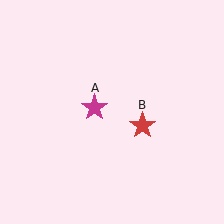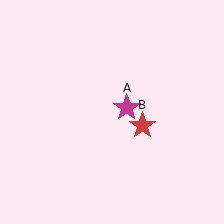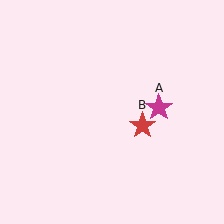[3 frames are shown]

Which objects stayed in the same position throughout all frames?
Red star (object B) remained stationary.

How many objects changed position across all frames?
1 object changed position: magenta star (object A).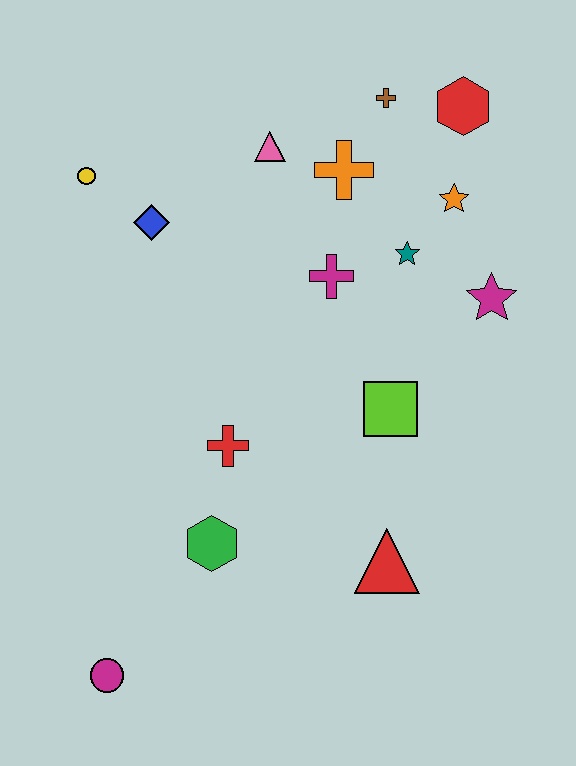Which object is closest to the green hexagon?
The red cross is closest to the green hexagon.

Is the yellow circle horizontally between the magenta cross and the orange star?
No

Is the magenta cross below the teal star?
Yes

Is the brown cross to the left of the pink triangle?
No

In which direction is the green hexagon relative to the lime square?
The green hexagon is to the left of the lime square.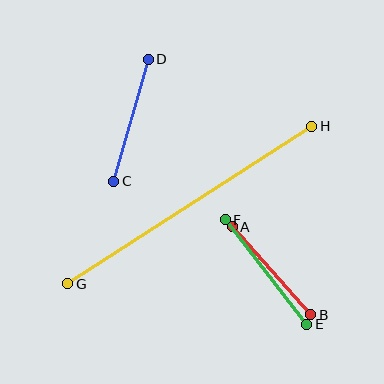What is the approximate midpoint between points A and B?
The midpoint is at approximately (271, 271) pixels.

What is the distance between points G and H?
The distance is approximately 290 pixels.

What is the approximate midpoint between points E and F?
The midpoint is at approximately (266, 272) pixels.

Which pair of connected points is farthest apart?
Points G and H are farthest apart.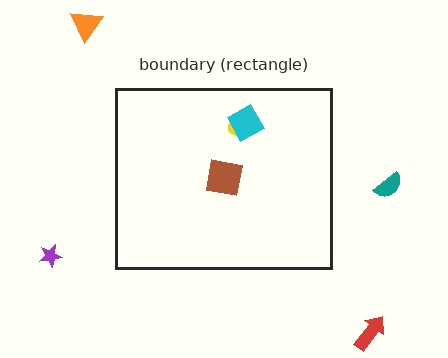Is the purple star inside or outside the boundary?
Outside.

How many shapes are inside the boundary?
3 inside, 4 outside.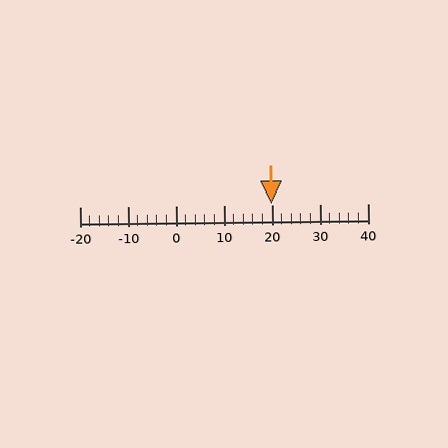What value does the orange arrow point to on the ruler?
The orange arrow points to approximately 20.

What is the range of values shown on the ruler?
The ruler shows values from -20 to 40.